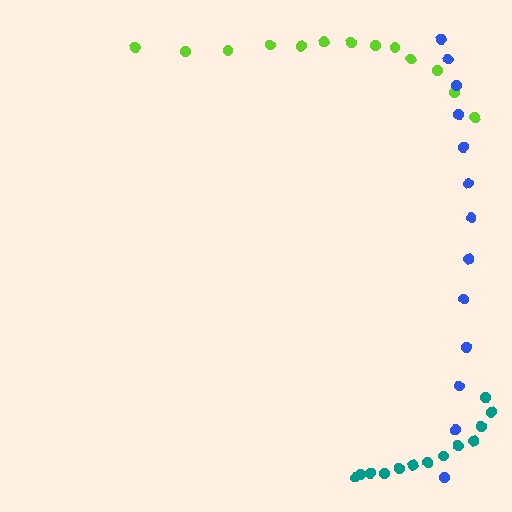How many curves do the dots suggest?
There are 3 distinct paths.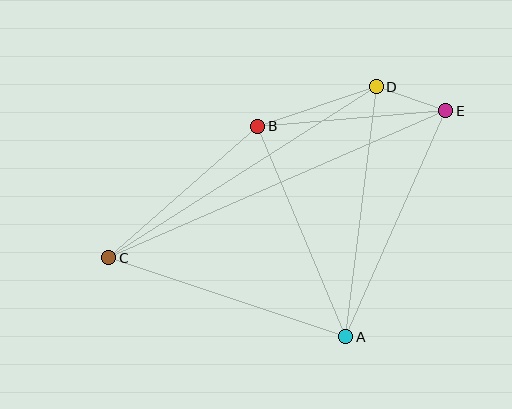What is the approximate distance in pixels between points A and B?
The distance between A and B is approximately 228 pixels.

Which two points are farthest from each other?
Points C and E are farthest from each other.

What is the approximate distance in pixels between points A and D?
The distance between A and D is approximately 252 pixels.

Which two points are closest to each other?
Points D and E are closest to each other.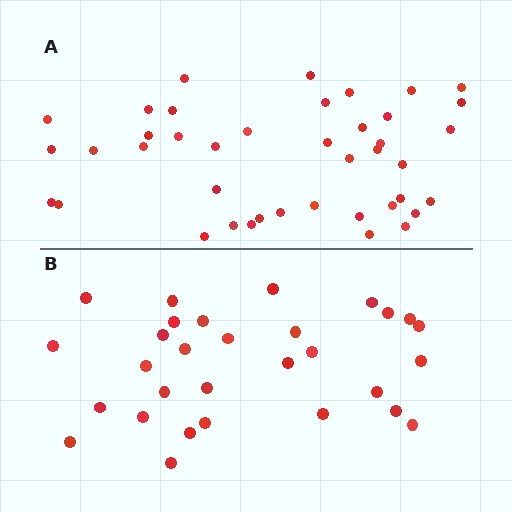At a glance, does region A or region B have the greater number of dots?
Region A (the top region) has more dots.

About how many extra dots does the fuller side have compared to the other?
Region A has roughly 12 or so more dots than region B.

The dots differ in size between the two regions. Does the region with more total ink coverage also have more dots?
No. Region B has more total ink coverage because its dots are larger, but region A actually contains more individual dots. Total area can be misleading — the number of items is what matters here.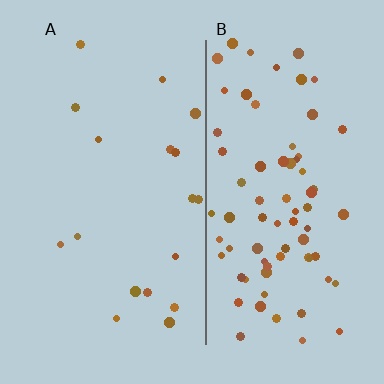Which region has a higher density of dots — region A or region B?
B (the right).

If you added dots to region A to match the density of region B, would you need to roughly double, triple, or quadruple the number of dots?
Approximately quadruple.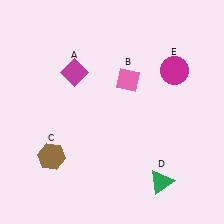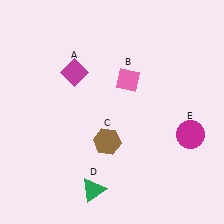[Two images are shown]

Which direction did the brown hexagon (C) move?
The brown hexagon (C) moved right.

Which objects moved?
The objects that moved are: the brown hexagon (C), the green triangle (D), the magenta circle (E).